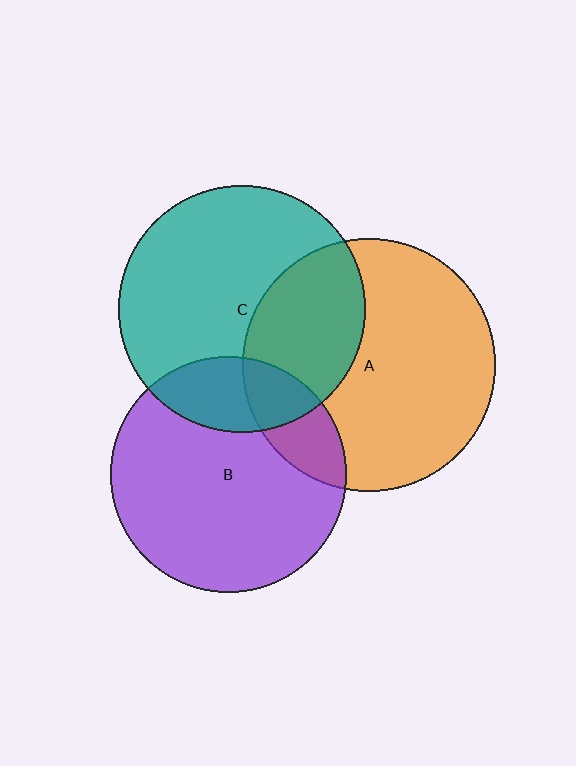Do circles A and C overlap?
Yes.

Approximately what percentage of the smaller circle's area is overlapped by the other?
Approximately 35%.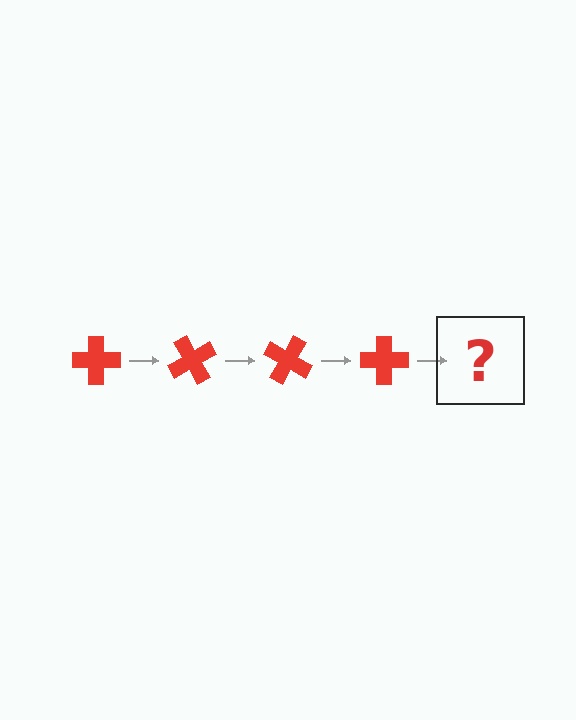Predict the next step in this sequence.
The next step is a red cross rotated 240 degrees.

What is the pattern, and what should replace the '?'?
The pattern is that the cross rotates 60 degrees each step. The '?' should be a red cross rotated 240 degrees.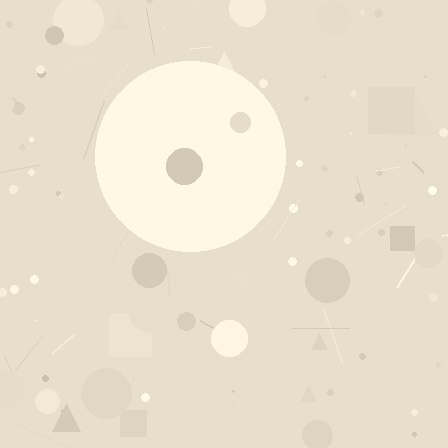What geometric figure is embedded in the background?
A circle is embedded in the background.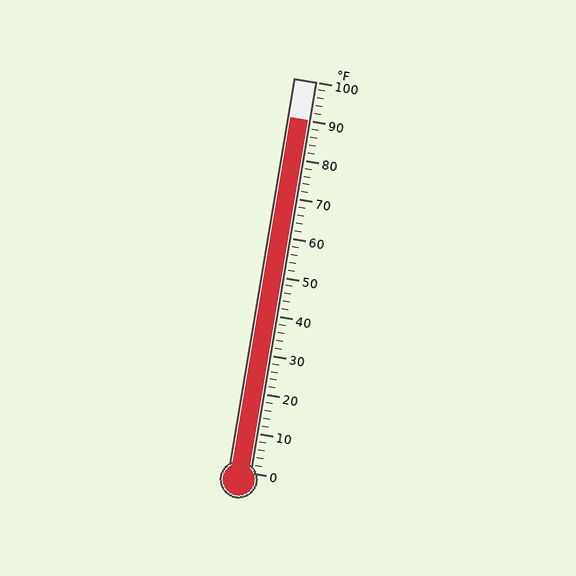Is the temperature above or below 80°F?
The temperature is above 80°F.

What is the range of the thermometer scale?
The thermometer scale ranges from 0°F to 100°F.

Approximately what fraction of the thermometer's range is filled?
The thermometer is filled to approximately 90% of its range.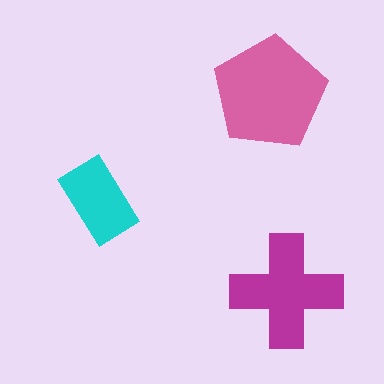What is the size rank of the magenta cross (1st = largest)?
2nd.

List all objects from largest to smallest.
The pink pentagon, the magenta cross, the cyan rectangle.